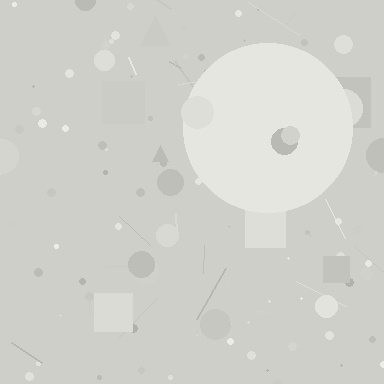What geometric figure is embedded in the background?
A circle is embedded in the background.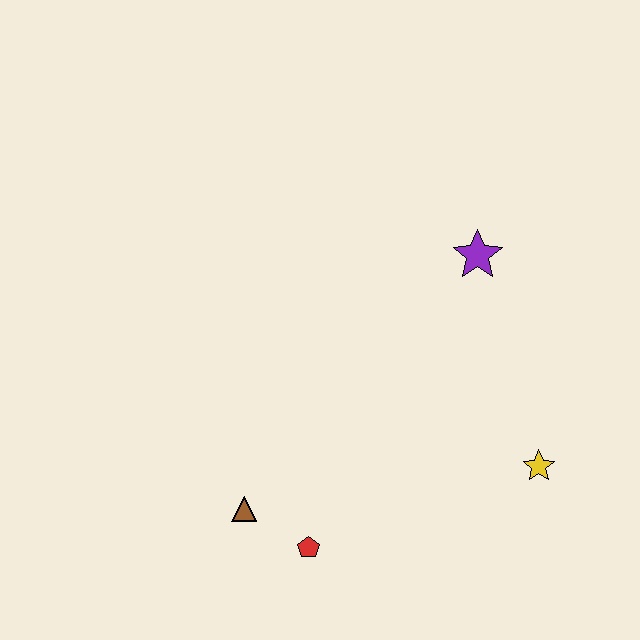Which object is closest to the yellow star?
The purple star is closest to the yellow star.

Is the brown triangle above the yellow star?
No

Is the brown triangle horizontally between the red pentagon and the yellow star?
No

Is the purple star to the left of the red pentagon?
No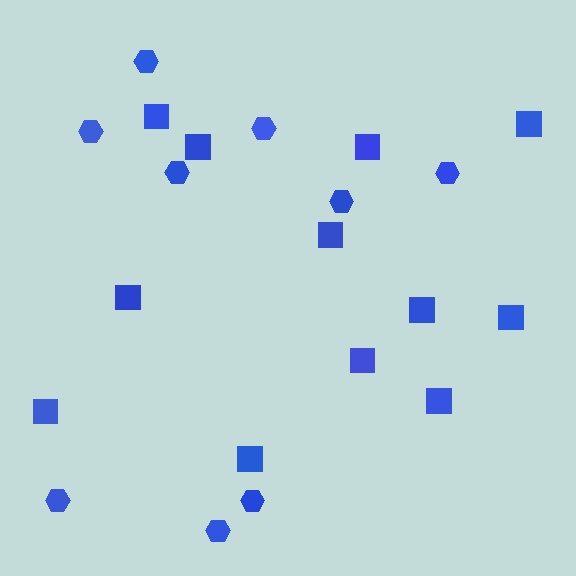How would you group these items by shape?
There are 2 groups: one group of squares (12) and one group of hexagons (9).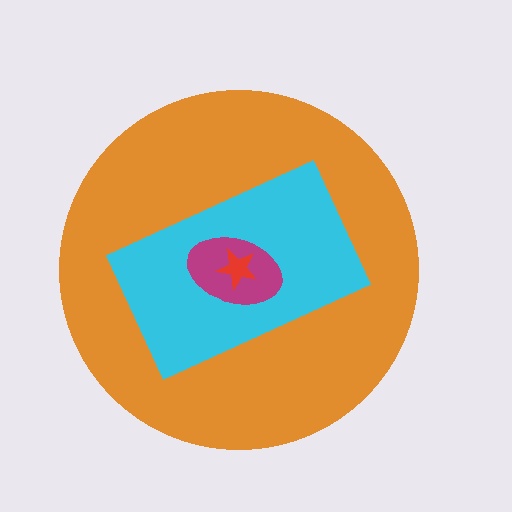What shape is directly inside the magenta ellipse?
The red star.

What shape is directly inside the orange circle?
The cyan rectangle.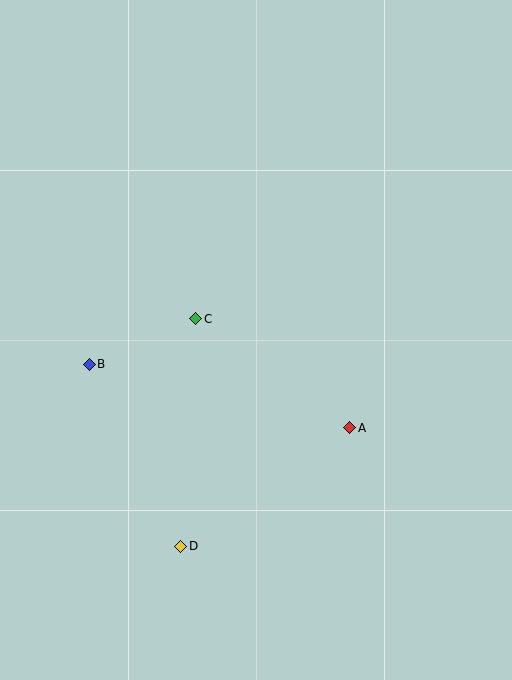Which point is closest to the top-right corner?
Point C is closest to the top-right corner.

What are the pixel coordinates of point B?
Point B is at (89, 364).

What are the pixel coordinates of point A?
Point A is at (350, 428).